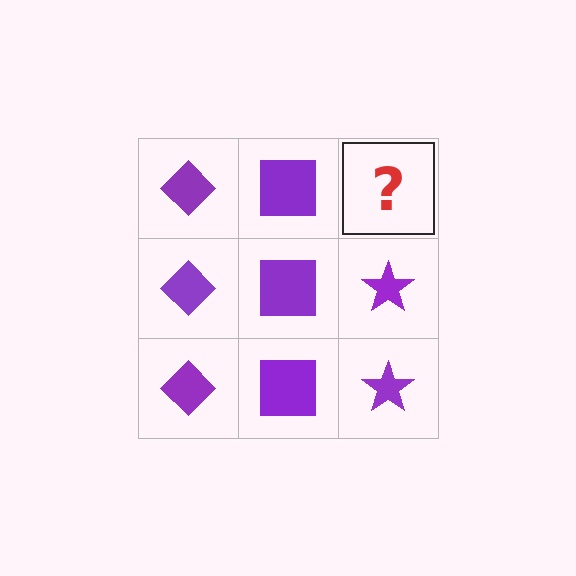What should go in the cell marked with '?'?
The missing cell should contain a purple star.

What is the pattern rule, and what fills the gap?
The rule is that each column has a consistent shape. The gap should be filled with a purple star.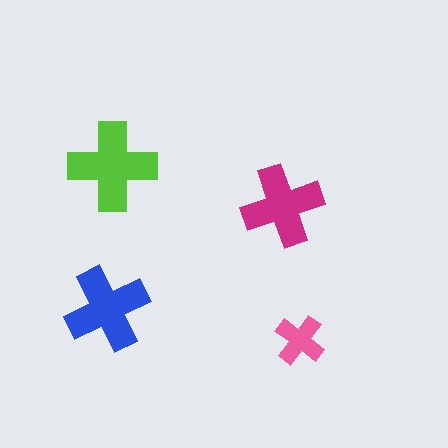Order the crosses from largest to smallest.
the lime one, the blue one, the magenta one, the pink one.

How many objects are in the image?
There are 4 objects in the image.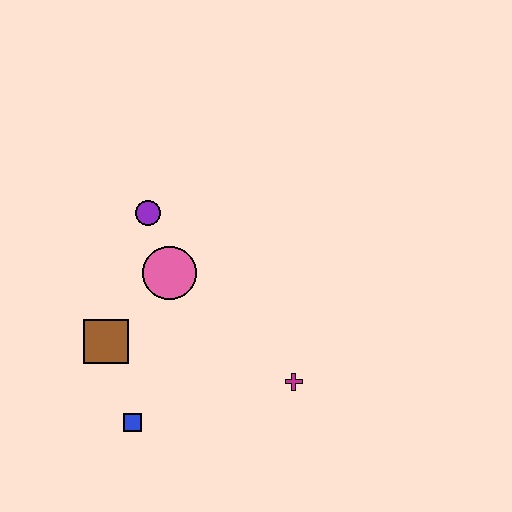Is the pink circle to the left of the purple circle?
No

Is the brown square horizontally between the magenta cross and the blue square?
No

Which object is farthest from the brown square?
The magenta cross is farthest from the brown square.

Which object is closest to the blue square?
The brown square is closest to the blue square.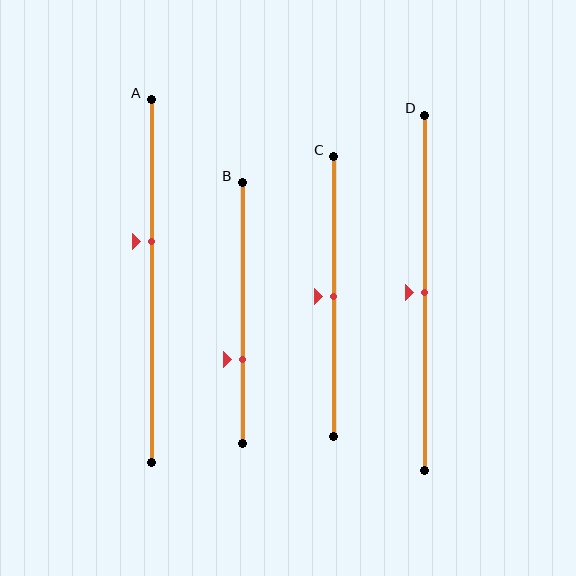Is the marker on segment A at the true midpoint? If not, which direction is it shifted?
No, the marker on segment A is shifted upward by about 11% of the segment length.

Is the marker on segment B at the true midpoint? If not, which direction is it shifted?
No, the marker on segment B is shifted downward by about 18% of the segment length.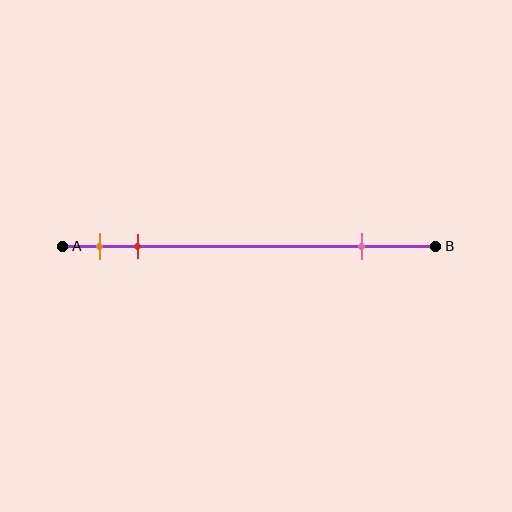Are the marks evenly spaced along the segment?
No, the marks are not evenly spaced.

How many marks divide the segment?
There are 3 marks dividing the segment.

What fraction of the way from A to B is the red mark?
The red mark is approximately 20% (0.2) of the way from A to B.